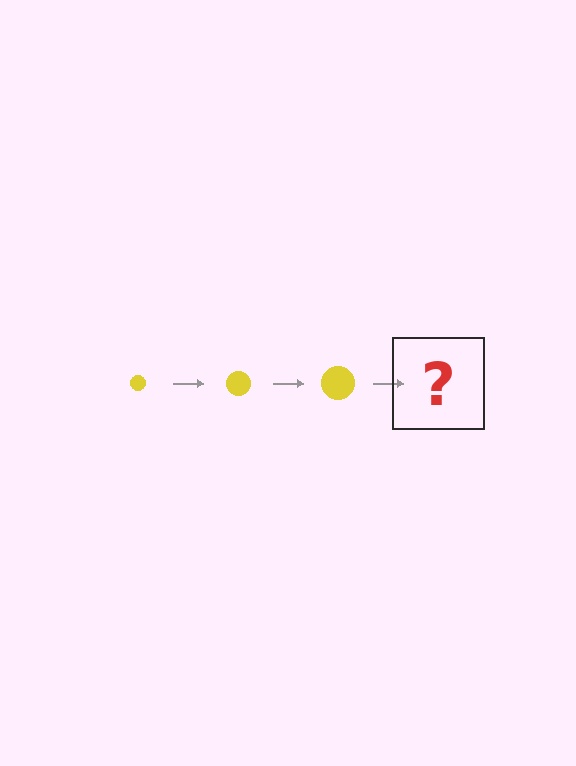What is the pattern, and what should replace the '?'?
The pattern is that the circle gets progressively larger each step. The '?' should be a yellow circle, larger than the previous one.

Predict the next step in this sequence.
The next step is a yellow circle, larger than the previous one.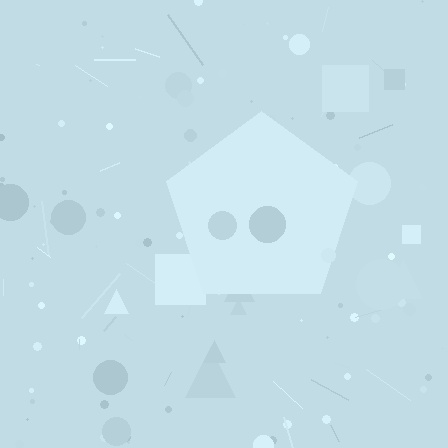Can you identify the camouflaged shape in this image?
The camouflaged shape is a pentagon.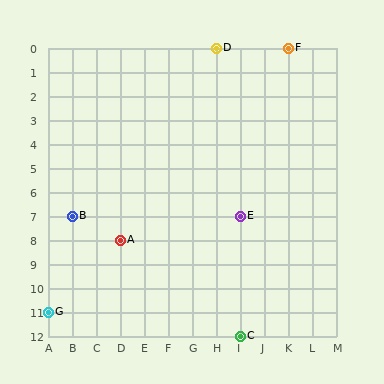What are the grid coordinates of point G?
Point G is at grid coordinates (A, 11).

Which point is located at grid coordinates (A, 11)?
Point G is at (A, 11).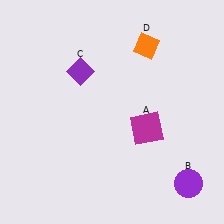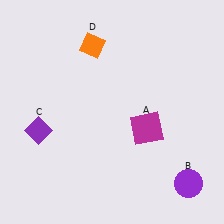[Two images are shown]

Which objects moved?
The objects that moved are: the purple diamond (C), the orange diamond (D).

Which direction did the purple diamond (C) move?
The purple diamond (C) moved down.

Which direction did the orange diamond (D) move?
The orange diamond (D) moved left.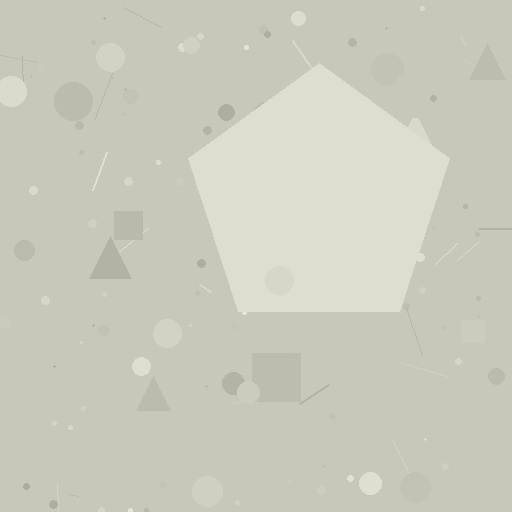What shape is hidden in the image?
A pentagon is hidden in the image.